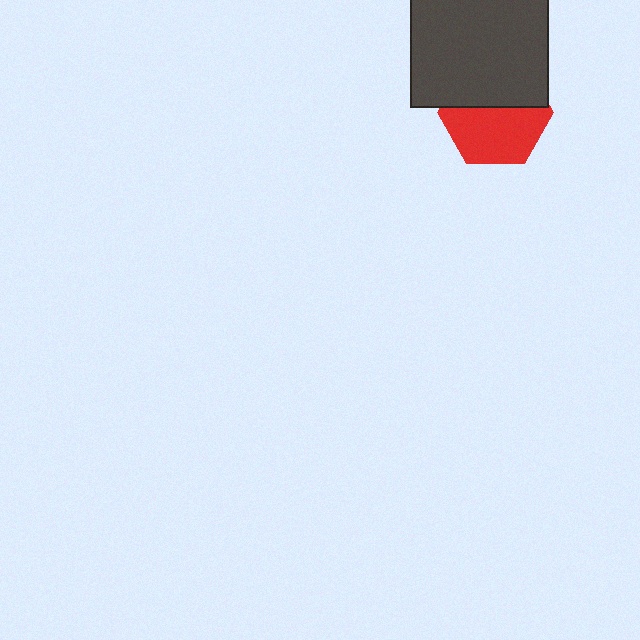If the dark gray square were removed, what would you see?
You would see the complete red hexagon.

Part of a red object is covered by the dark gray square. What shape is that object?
It is a hexagon.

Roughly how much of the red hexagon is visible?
About half of it is visible (roughly 57%).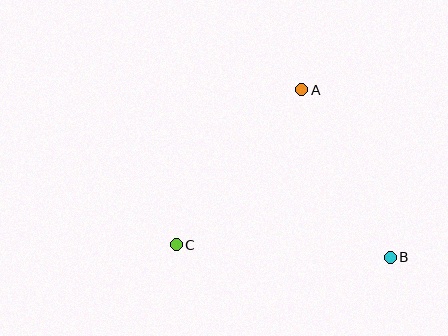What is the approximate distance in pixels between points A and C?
The distance between A and C is approximately 199 pixels.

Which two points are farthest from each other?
Points B and C are farthest from each other.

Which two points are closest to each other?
Points A and B are closest to each other.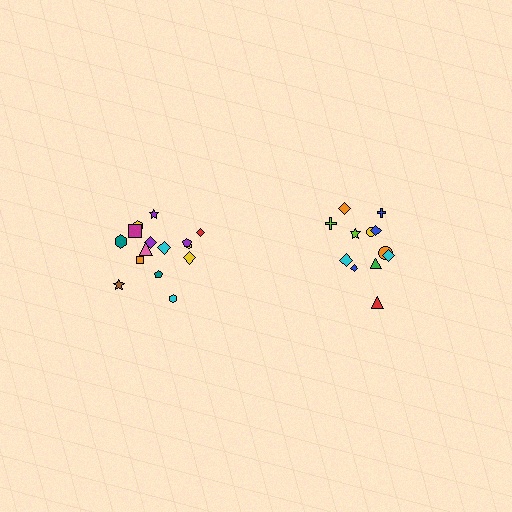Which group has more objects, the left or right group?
The left group.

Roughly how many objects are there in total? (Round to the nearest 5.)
Roughly 25 objects in total.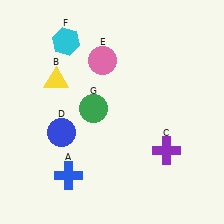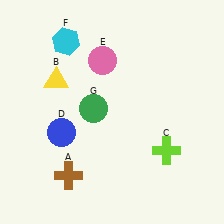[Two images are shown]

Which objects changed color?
A changed from blue to brown. C changed from purple to lime.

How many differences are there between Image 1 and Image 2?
There are 2 differences between the two images.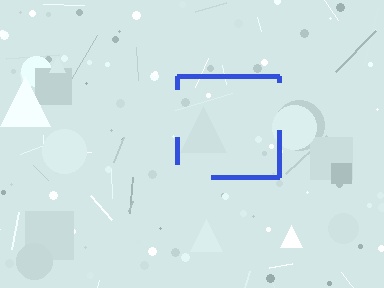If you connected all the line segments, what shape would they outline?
They would outline a square.